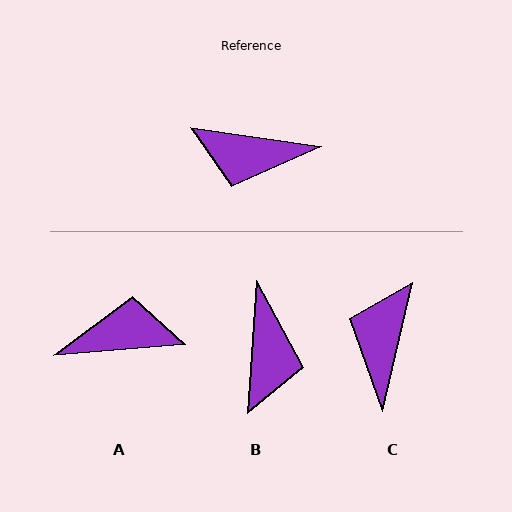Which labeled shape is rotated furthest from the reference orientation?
A, about 167 degrees away.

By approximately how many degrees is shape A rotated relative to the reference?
Approximately 167 degrees clockwise.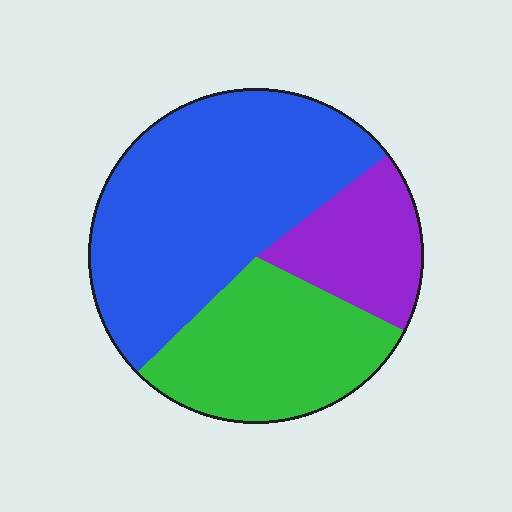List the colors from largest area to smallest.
From largest to smallest: blue, green, purple.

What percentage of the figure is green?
Green takes up about one third (1/3) of the figure.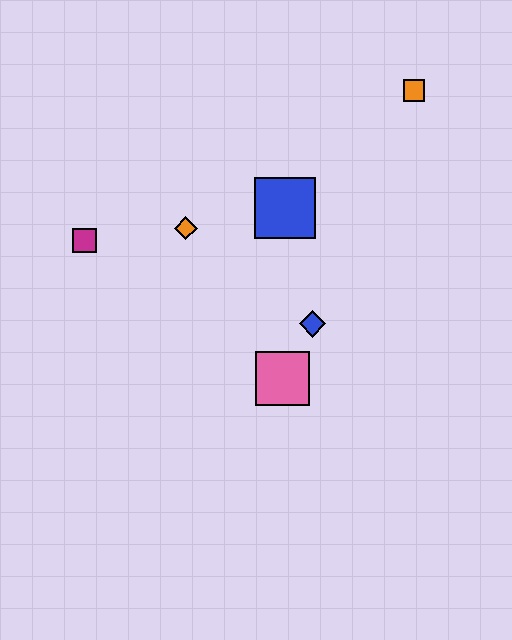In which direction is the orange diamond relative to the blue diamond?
The orange diamond is to the left of the blue diamond.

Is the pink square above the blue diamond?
No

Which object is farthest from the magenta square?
The orange square is farthest from the magenta square.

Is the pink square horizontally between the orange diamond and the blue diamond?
Yes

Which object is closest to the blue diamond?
The pink square is closest to the blue diamond.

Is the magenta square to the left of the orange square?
Yes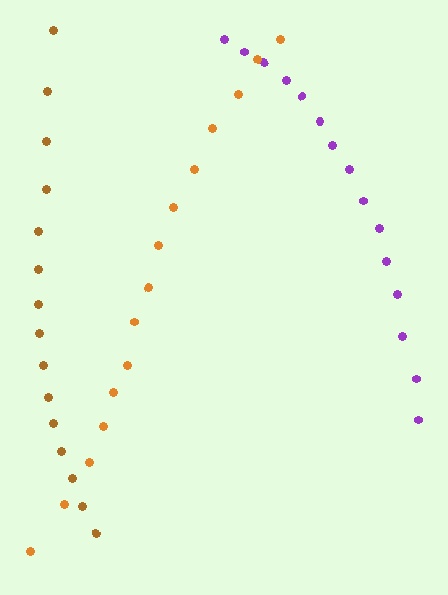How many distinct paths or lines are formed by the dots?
There are 3 distinct paths.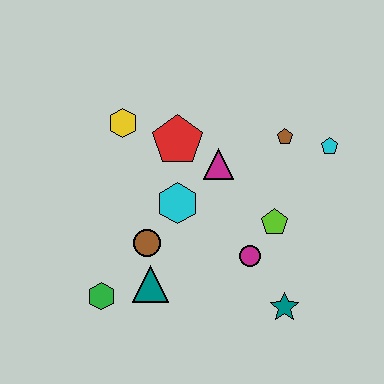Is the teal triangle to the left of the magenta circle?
Yes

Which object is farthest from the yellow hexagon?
The teal star is farthest from the yellow hexagon.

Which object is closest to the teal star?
The magenta circle is closest to the teal star.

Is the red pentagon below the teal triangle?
No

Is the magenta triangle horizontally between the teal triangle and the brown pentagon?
Yes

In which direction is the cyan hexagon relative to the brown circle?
The cyan hexagon is above the brown circle.